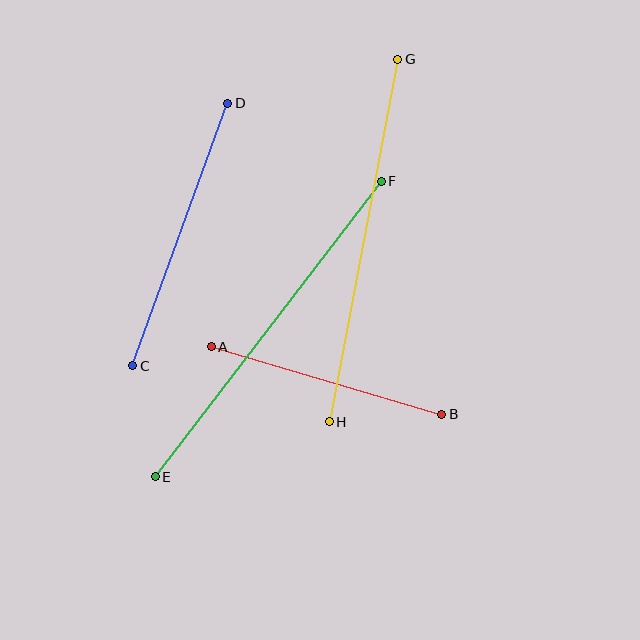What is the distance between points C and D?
The distance is approximately 279 pixels.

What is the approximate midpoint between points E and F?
The midpoint is at approximately (268, 329) pixels.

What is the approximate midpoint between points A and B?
The midpoint is at approximately (326, 381) pixels.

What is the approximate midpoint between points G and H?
The midpoint is at approximately (363, 241) pixels.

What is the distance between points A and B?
The distance is approximately 241 pixels.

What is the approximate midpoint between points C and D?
The midpoint is at approximately (180, 235) pixels.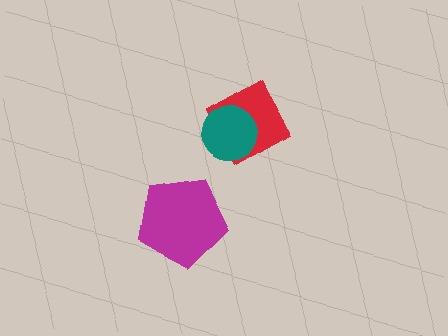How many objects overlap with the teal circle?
1 object overlaps with the teal circle.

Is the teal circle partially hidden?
No, no other shape covers it.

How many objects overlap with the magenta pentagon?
0 objects overlap with the magenta pentagon.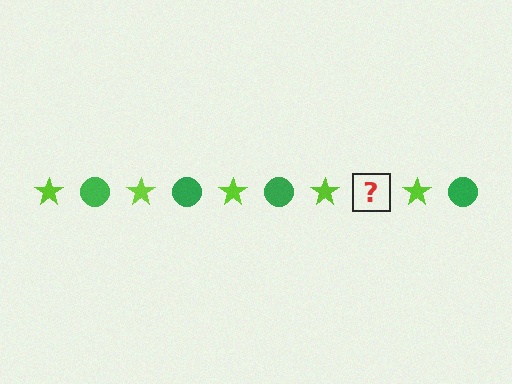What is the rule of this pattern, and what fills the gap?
The rule is that the pattern alternates between lime star and green circle. The gap should be filled with a green circle.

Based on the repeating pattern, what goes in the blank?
The blank should be a green circle.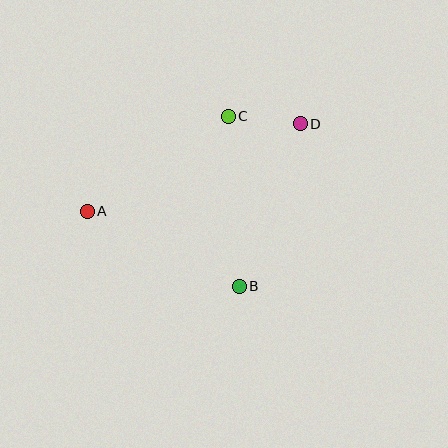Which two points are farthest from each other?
Points A and D are farthest from each other.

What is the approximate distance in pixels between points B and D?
The distance between B and D is approximately 173 pixels.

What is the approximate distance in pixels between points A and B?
The distance between A and B is approximately 170 pixels.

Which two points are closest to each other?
Points C and D are closest to each other.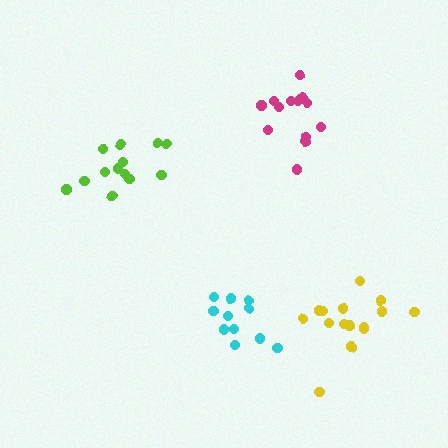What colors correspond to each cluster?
The clusters are colored: yellow, cyan, lime, magenta.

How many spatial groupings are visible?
There are 4 spatial groupings.